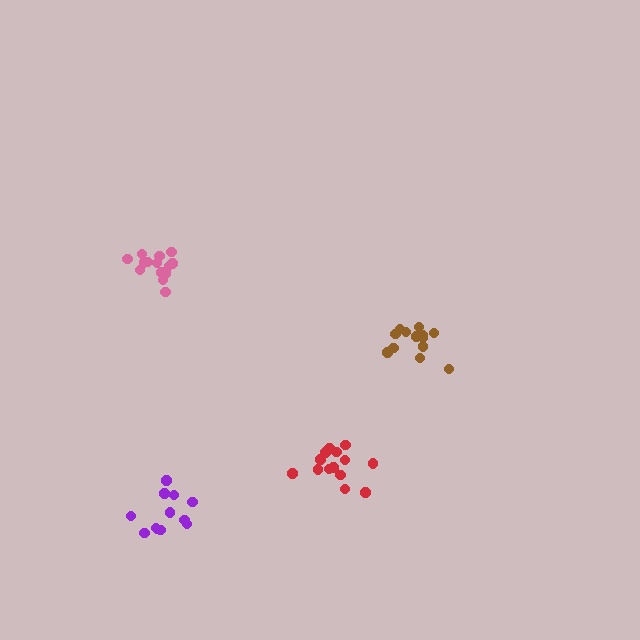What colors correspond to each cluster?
The clusters are colored: brown, pink, red, purple.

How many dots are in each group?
Group 1: 13 dots, Group 2: 15 dots, Group 3: 14 dots, Group 4: 12 dots (54 total).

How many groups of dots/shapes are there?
There are 4 groups.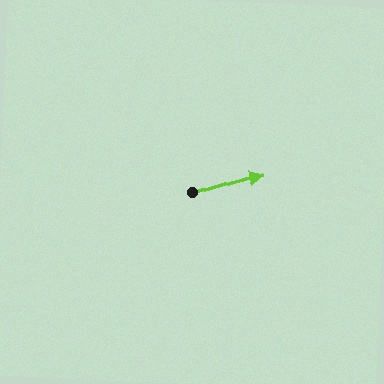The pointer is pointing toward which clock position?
Roughly 2 o'clock.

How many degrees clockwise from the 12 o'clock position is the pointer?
Approximately 74 degrees.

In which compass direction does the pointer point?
East.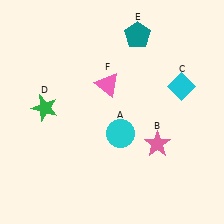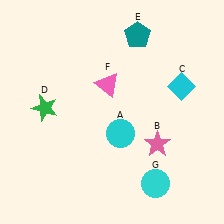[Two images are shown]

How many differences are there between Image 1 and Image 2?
There is 1 difference between the two images.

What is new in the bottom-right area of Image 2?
A cyan circle (G) was added in the bottom-right area of Image 2.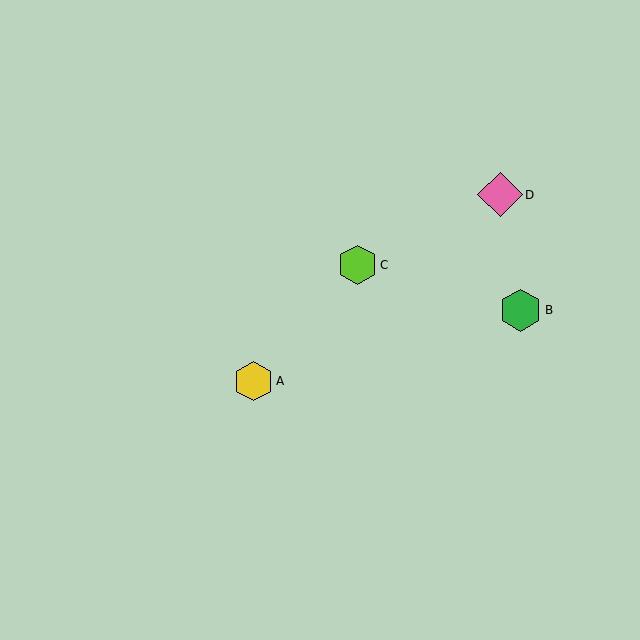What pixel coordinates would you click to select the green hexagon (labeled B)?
Click at (521, 310) to select the green hexagon B.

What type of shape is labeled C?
Shape C is a lime hexagon.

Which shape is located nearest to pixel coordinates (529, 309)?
The green hexagon (labeled B) at (521, 310) is nearest to that location.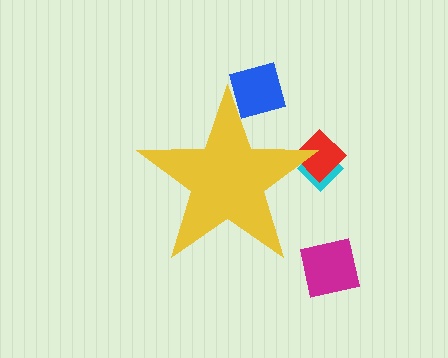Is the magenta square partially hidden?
No, the magenta square is fully visible.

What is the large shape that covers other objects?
A yellow star.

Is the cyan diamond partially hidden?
Yes, the cyan diamond is partially hidden behind the yellow star.